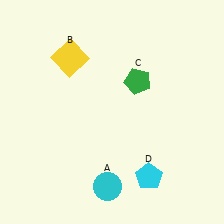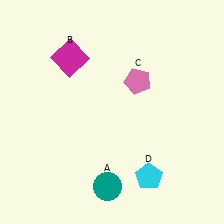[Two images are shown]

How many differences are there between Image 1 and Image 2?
There are 3 differences between the two images.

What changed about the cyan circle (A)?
In Image 1, A is cyan. In Image 2, it changed to teal.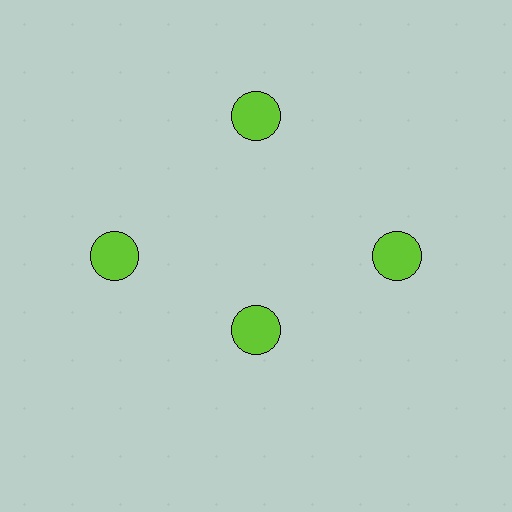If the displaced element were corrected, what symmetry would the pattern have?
It would have 4-fold rotational symmetry — the pattern would map onto itself every 90 degrees.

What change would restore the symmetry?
The symmetry would be restored by moving it outward, back onto the ring so that all 4 circles sit at equal angles and equal distance from the center.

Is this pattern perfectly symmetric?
No. The 4 lime circles are arranged in a ring, but one element near the 6 o'clock position is pulled inward toward the center, breaking the 4-fold rotational symmetry.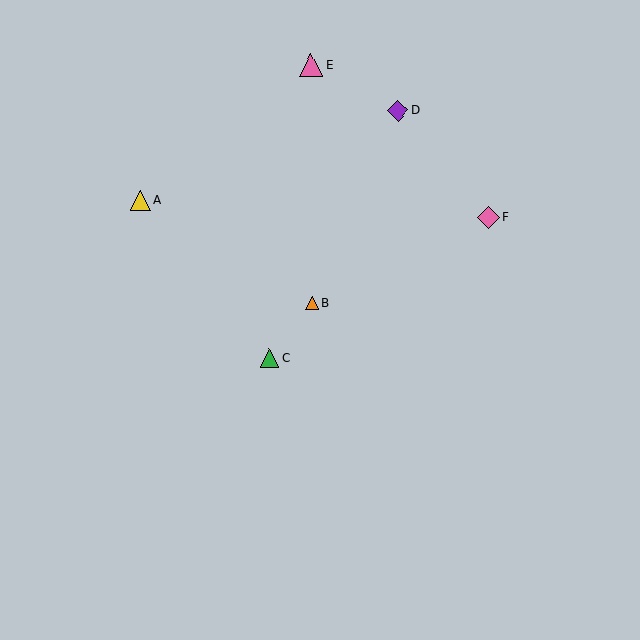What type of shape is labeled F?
Shape F is a pink diamond.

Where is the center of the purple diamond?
The center of the purple diamond is at (398, 111).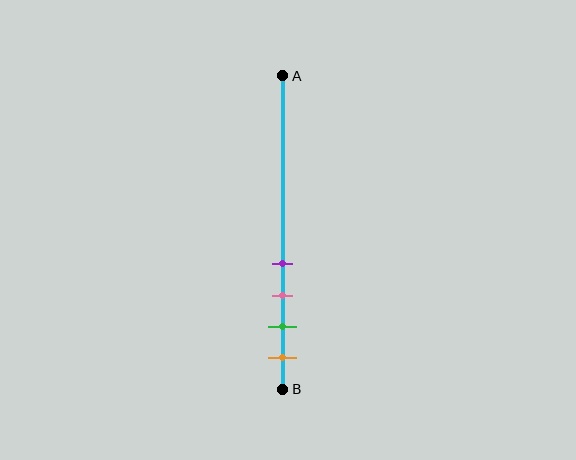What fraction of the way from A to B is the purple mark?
The purple mark is approximately 60% (0.6) of the way from A to B.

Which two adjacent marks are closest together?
The purple and pink marks are the closest adjacent pair.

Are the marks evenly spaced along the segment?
Yes, the marks are approximately evenly spaced.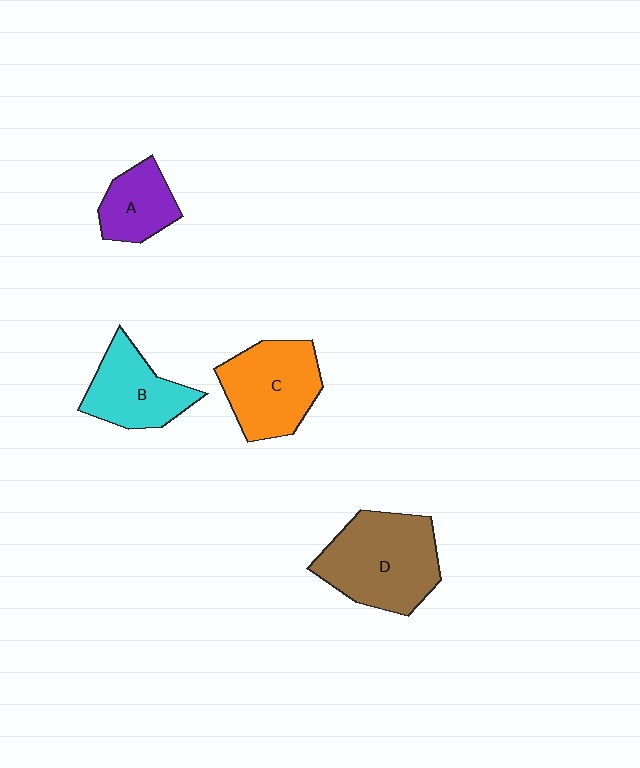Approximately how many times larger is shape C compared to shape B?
Approximately 1.2 times.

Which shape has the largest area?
Shape D (brown).